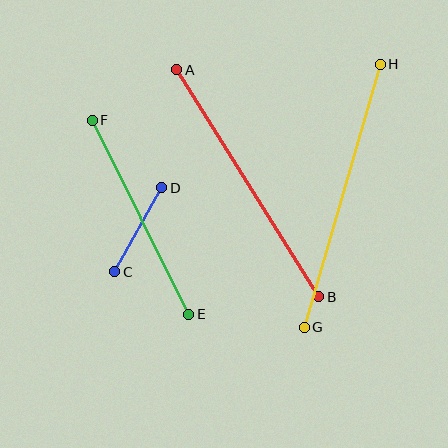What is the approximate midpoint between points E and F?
The midpoint is at approximately (140, 217) pixels.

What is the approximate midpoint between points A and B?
The midpoint is at approximately (248, 183) pixels.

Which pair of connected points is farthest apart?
Points G and H are farthest apart.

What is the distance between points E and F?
The distance is approximately 217 pixels.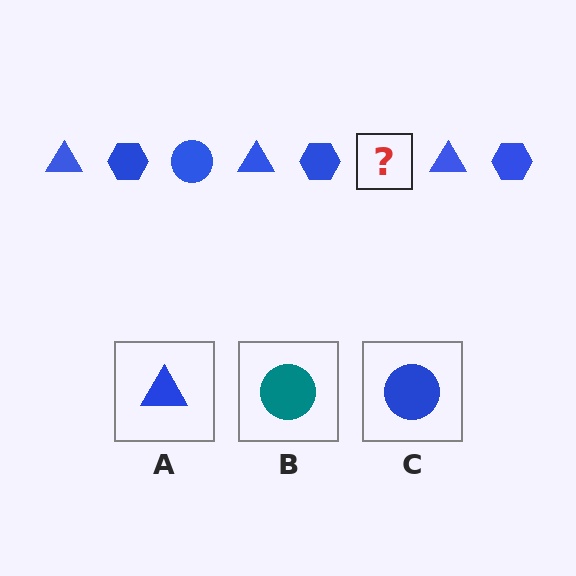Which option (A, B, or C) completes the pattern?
C.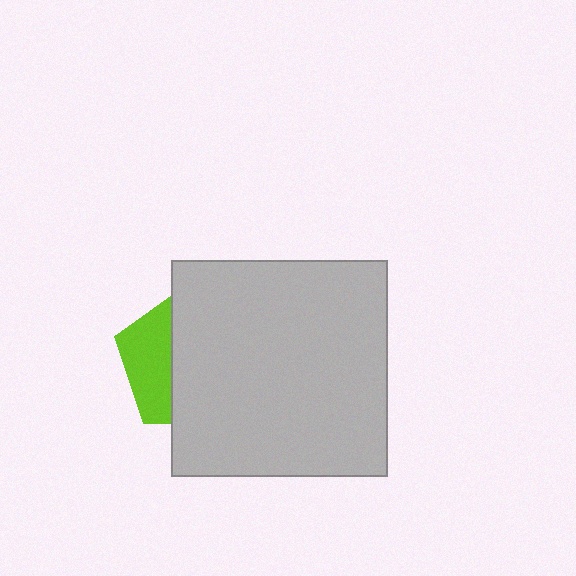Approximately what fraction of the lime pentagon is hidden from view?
Roughly 66% of the lime pentagon is hidden behind the light gray square.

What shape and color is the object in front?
The object in front is a light gray square.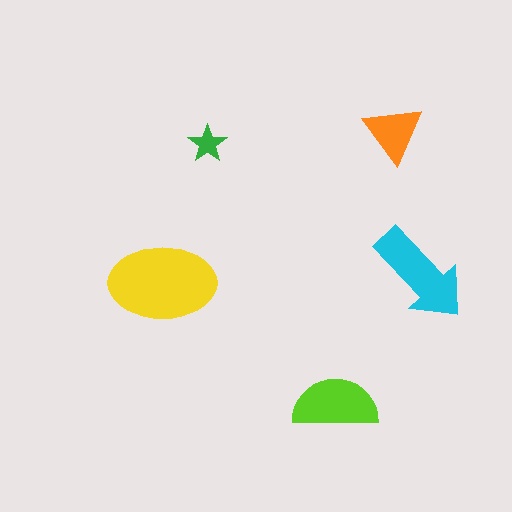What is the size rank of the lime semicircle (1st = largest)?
3rd.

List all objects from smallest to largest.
The green star, the orange triangle, the lime semicircle, the cyan arrow, the yellow ellipse.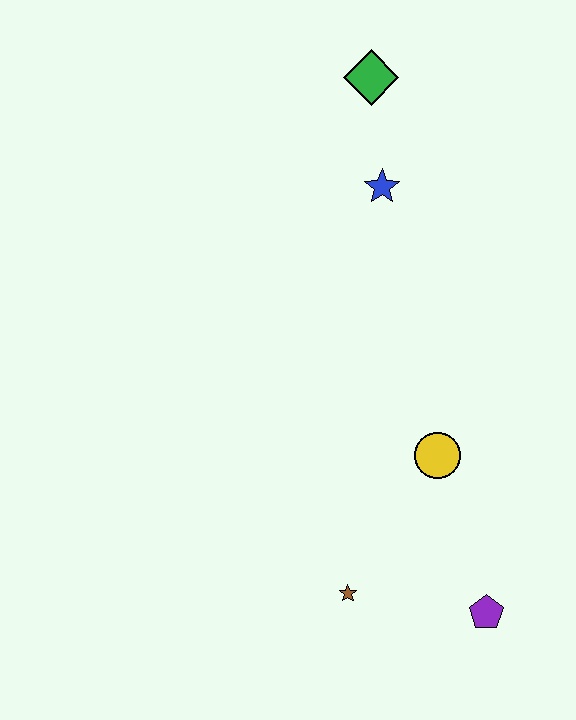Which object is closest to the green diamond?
The blue star is closest to the green diamond.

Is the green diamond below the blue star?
No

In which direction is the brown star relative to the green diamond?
The brown star is below the green diamond.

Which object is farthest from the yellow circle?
The green diamond is farthest from the yellow circle.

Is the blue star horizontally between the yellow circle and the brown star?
Yes